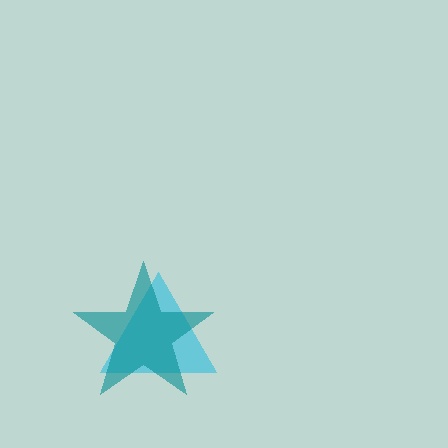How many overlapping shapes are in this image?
There are 2 overlapping shapes in the image.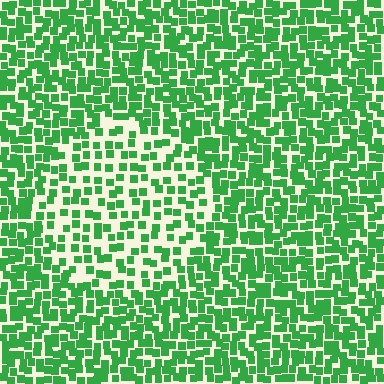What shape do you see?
I see a circle.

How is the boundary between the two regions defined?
The boundary is defined by a change in element density (approximately 1.9x ratio). All elements are the same color, size, and shape.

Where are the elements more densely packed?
The elements are more densely packed outside the circle boundary.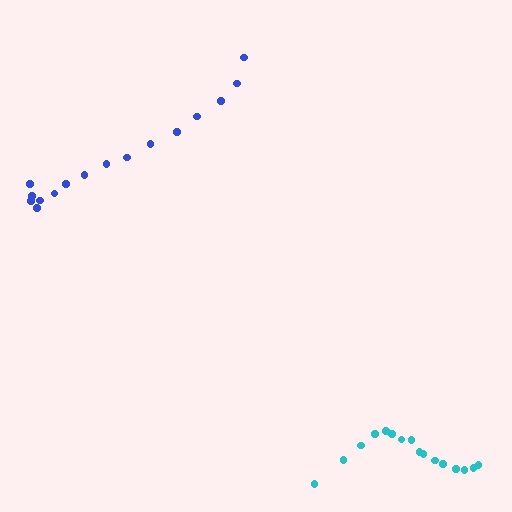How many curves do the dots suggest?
There are 2 distinct paths.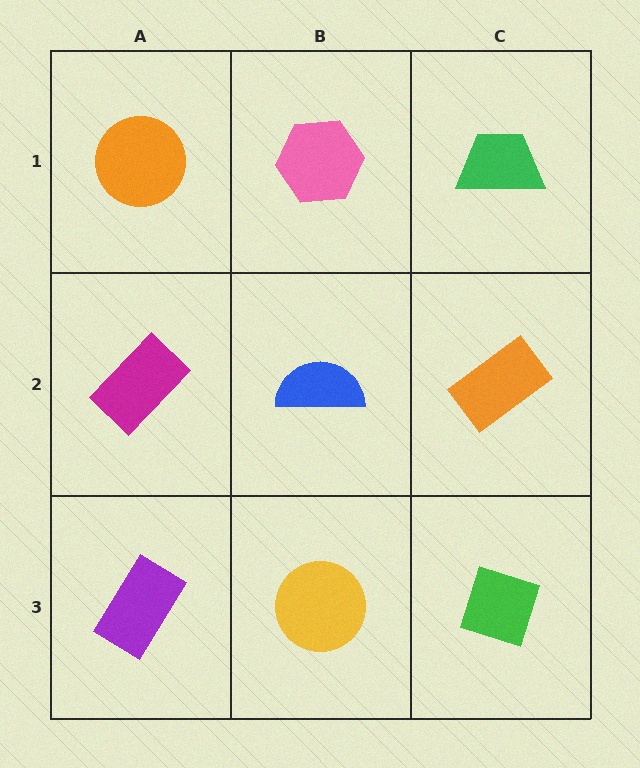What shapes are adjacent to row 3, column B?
A blue semicircle (row 2, column B), a purple rectangle (row 3, column A), a green diamond (row 3, column C).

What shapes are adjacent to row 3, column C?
An orange rectangle (row 2, column C), a yellow circle (row 3, column B).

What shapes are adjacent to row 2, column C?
A green trapezoid (row 1, column C), a green diamond (row 3, column C), a blue semicircle (row 2, column B).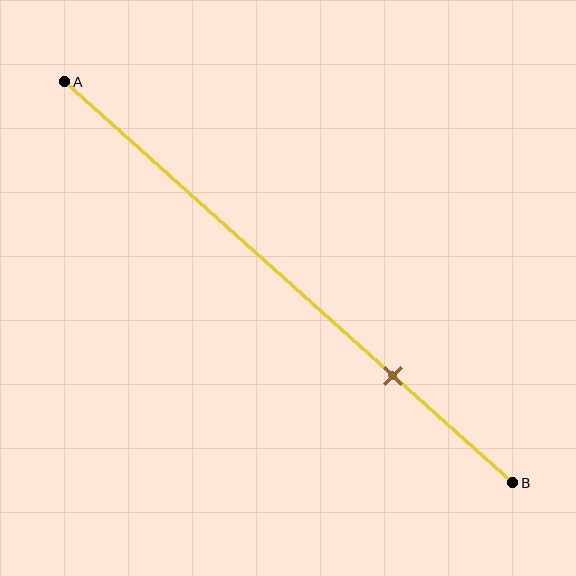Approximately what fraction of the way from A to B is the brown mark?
The brown mark is approximately 75% of the way from A to B.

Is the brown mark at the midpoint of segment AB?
No, the mark is at about 75% from A, not at the 50% midpoint.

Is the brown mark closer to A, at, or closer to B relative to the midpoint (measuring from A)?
The brown mark is closer to point B than the midpoint of segment AB.